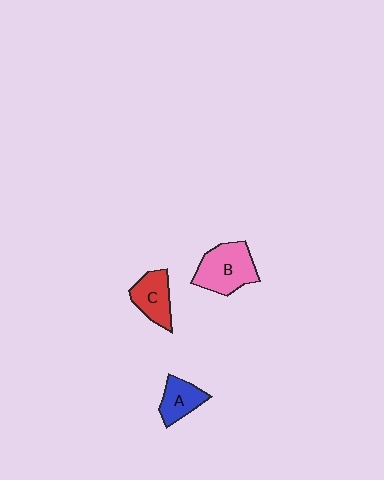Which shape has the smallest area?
Shape A (blue).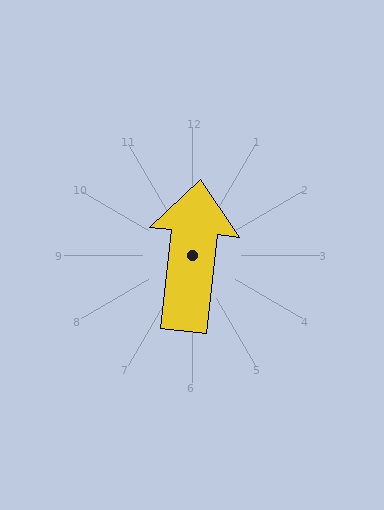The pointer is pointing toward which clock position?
Roughly 12 o'clock.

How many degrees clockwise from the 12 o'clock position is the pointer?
Approximately 6 degrees.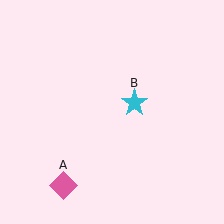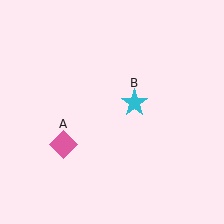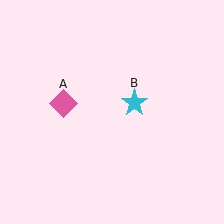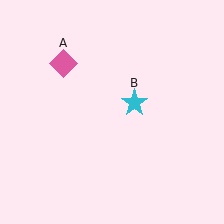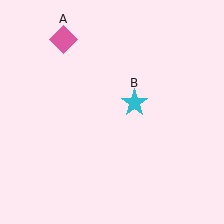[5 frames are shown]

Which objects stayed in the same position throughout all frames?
Cyan star (object B) remained stationary.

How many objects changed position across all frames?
1 object changed position: pink diamond (object A).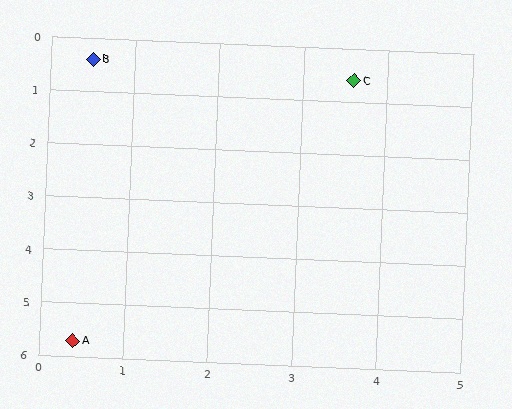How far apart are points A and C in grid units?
Points A and C are about 6.0 grid units apart.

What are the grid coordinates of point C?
Point C is at approximately (3.6, 0.6).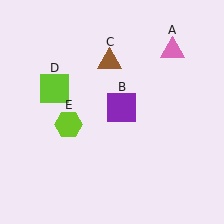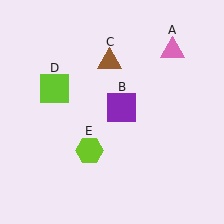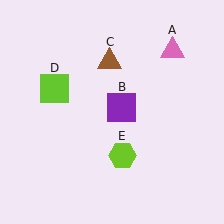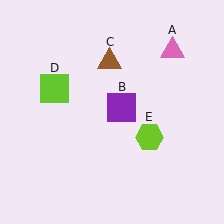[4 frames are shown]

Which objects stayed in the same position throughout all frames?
Pink triangle (object A) and purple square (object B) and brown triangle (object C) and lime square (object D) remained stationary.